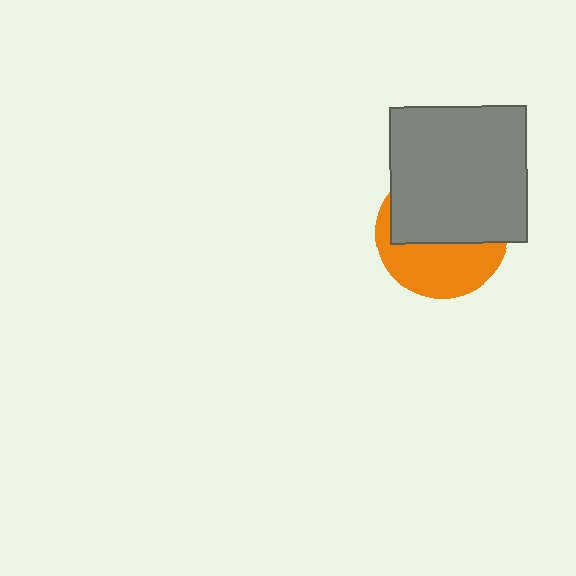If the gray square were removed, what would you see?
You would see the complete orange circle.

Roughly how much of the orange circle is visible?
A small part of it is visible (roughly 44%).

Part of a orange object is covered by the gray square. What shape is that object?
It is a circle.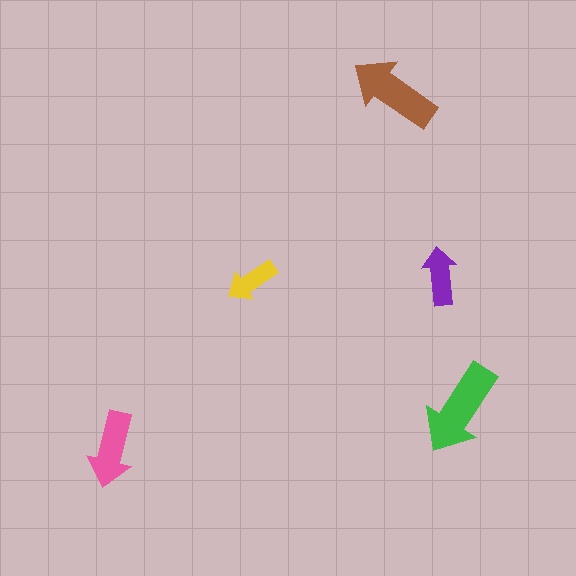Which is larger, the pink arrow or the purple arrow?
The pink one.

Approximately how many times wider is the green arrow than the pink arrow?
About 1.5 times wider.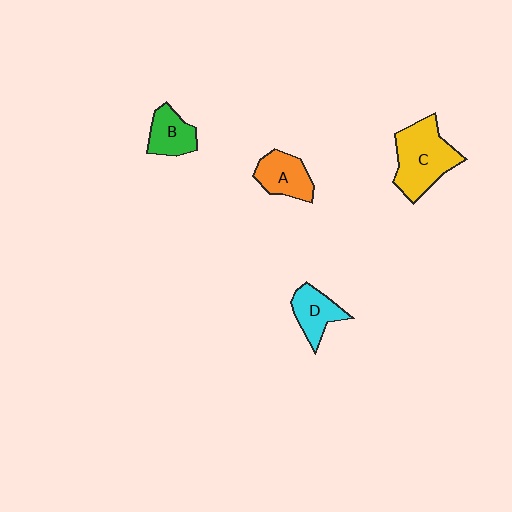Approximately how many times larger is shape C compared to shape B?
Approximately 1.9 times.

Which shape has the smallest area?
Shape B (green).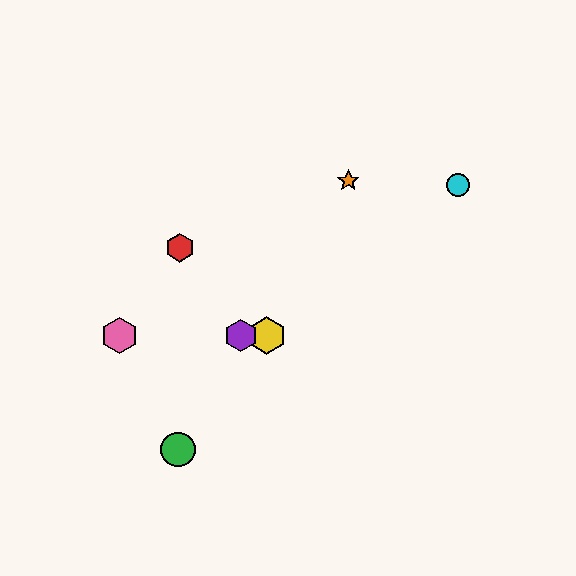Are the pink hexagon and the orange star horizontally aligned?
No, the pink hexagon is at y≈336 and the orange star is at y≈181.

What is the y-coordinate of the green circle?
The green circle is at y≈449.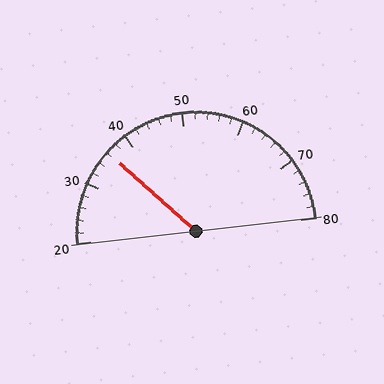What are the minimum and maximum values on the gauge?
The gauge ranges from 20 to 80.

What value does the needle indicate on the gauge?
The needle indicates approximately 36.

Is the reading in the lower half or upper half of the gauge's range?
The reading is in the lower half of the range (20 to 80).